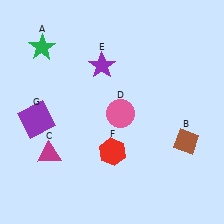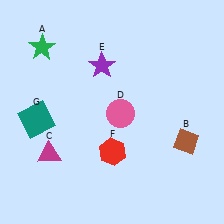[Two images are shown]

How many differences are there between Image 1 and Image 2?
There is 1 difference between the two images.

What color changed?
The square (G) changed from purple in Image 1 to teal in Image 2.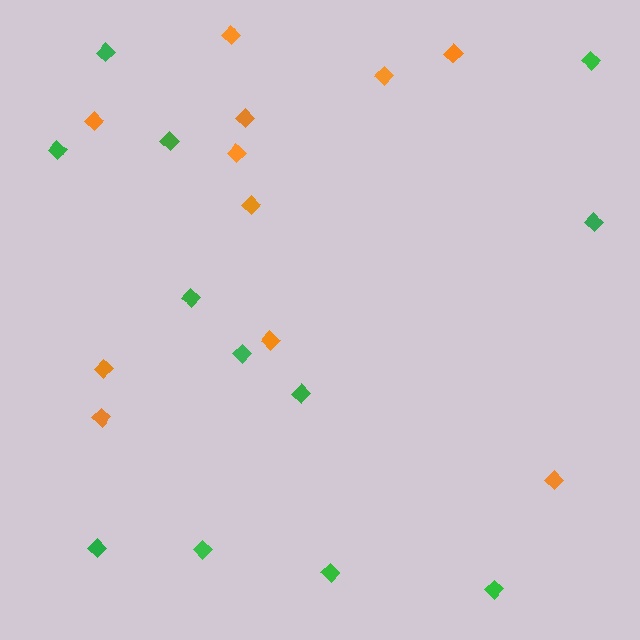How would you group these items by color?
There are 2 groups: one group of orange diamonds (11) and one group of green diamonds (12).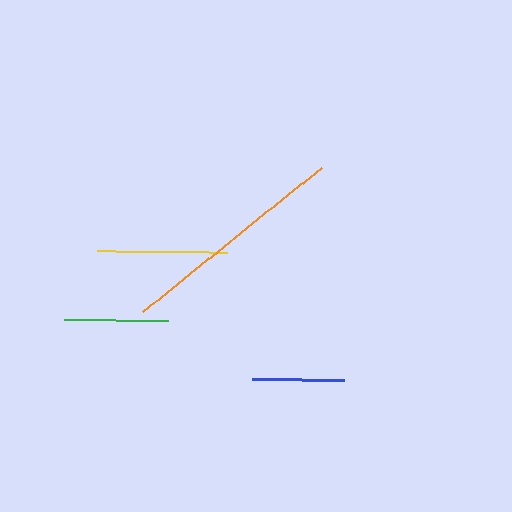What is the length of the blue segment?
The blue segment is approximately 92 pixels long.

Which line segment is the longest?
The orange line is the longest at approximately 230 pixels.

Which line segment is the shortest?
The blue line is the shortest at approximately 92 pixels.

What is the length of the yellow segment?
The yellow segment is approximately 130 pixels long.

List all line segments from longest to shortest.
From longest to shortest: orange, yellow, green, blue.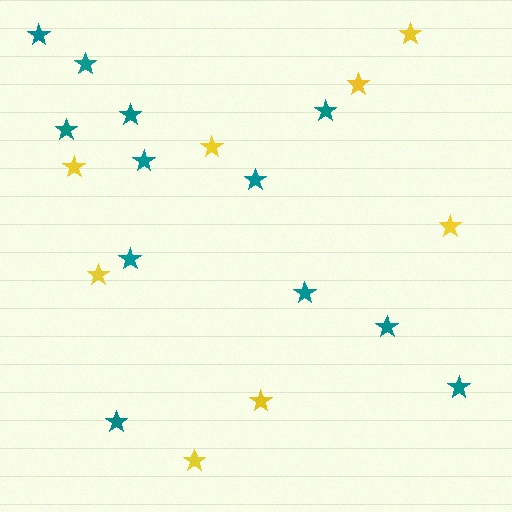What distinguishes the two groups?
There are 2 groups: one group of teal stars (12) and one group of yellow stars (8).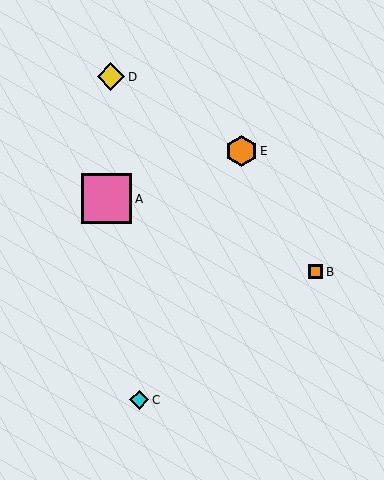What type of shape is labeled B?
Shape B is an orange square.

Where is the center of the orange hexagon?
The center of the orange hexagon is at (241, 151).